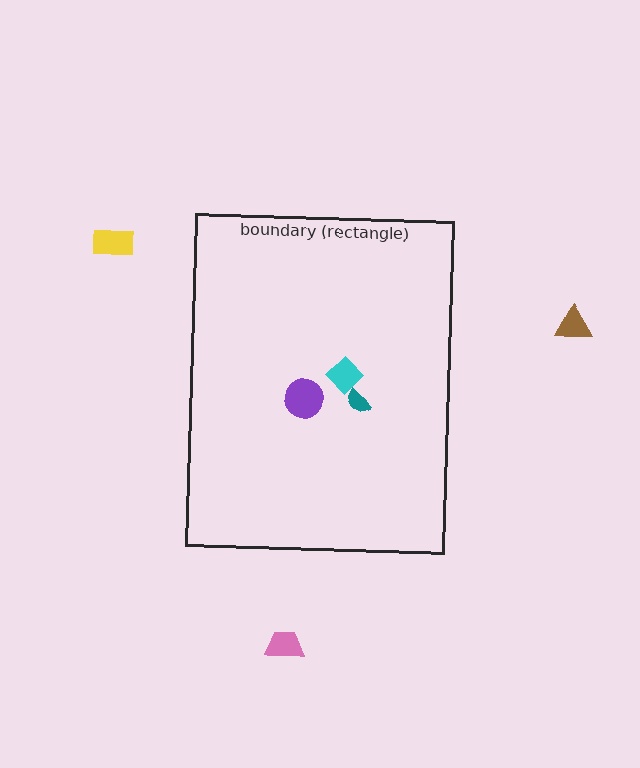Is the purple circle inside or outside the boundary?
Inside.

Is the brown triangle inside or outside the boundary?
Outside.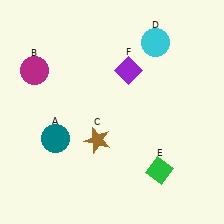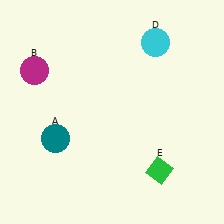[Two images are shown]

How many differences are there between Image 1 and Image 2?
There are 2 differences between the two images.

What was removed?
The purple diamond (F), the brown star (C) were removed in Image 2.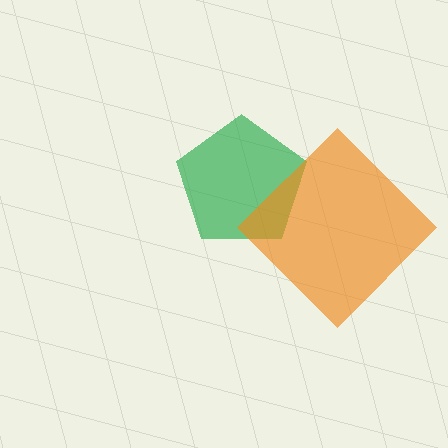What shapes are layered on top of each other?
The layered shapes are: a green pentagon, an orange diamond.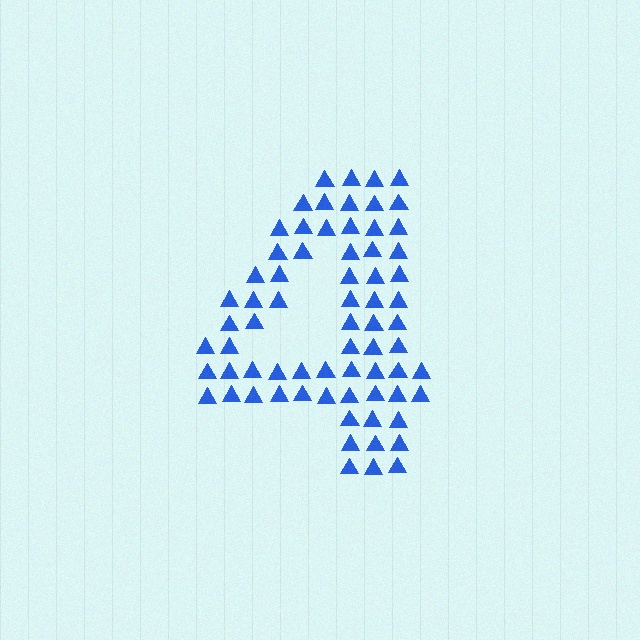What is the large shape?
The large shape is the digit 4.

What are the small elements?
The small elements are triangles.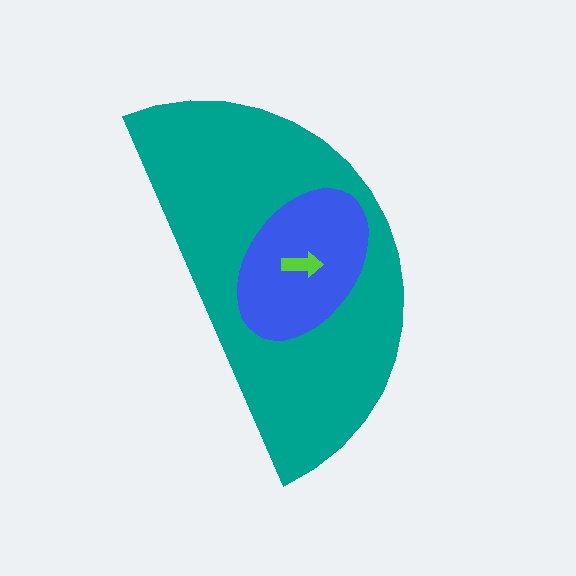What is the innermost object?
The lime arrow.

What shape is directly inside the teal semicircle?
The blue ellipse.